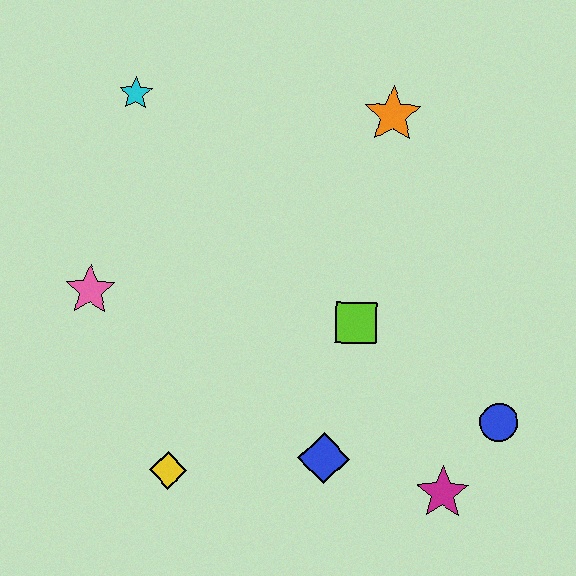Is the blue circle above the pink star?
No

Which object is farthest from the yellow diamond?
The orange star is farthest from the yellow diamond.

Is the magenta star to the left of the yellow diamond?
No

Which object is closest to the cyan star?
The pink star is closest to the cyan star.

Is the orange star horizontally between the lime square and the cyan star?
No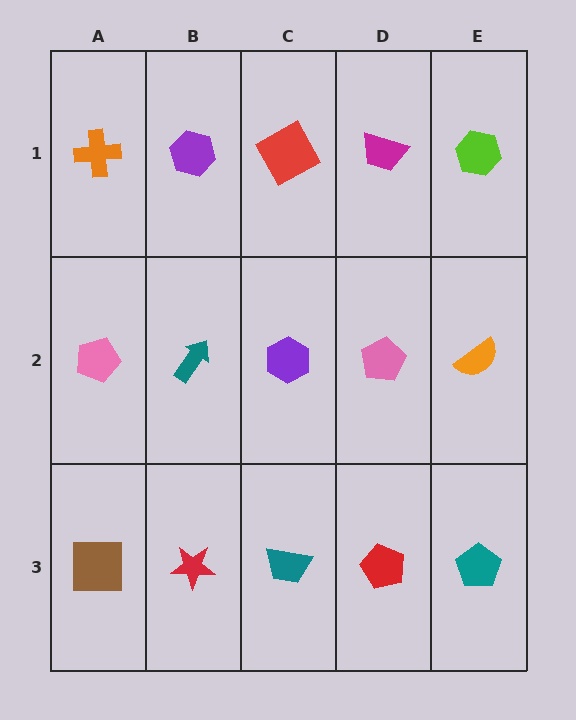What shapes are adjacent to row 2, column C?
A red square (row 1, column C), a teal trapezoid (row 3, column C), a teal arrow (row 2, column B), a pink pentagon (row 2, column D).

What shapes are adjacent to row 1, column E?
An orange semicircle (row 2, column E), a magenta trapezoid (row 1, column D).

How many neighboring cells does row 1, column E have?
2.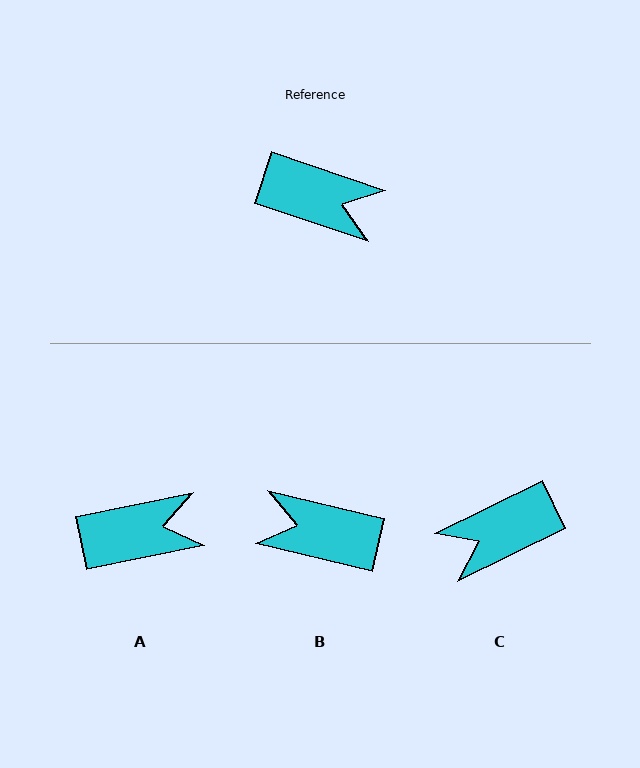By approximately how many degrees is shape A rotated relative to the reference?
Approximately 30 degrees counter-clockwise.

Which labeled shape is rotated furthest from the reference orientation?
B, about 175 degrees away.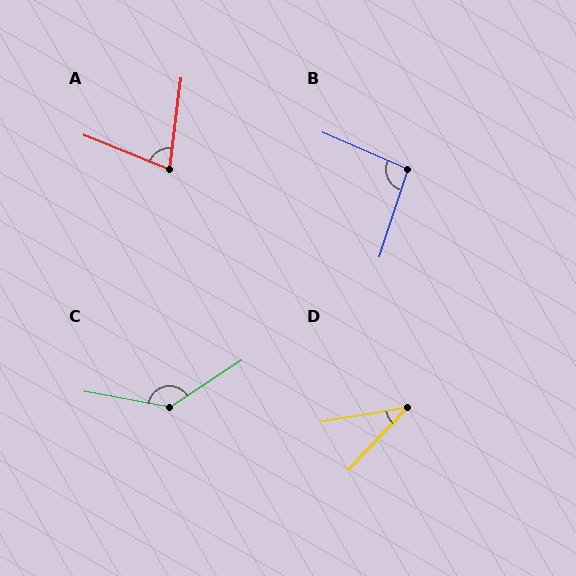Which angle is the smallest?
D, at approximately 38 degrees.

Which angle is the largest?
C, at approximately 137 degrees.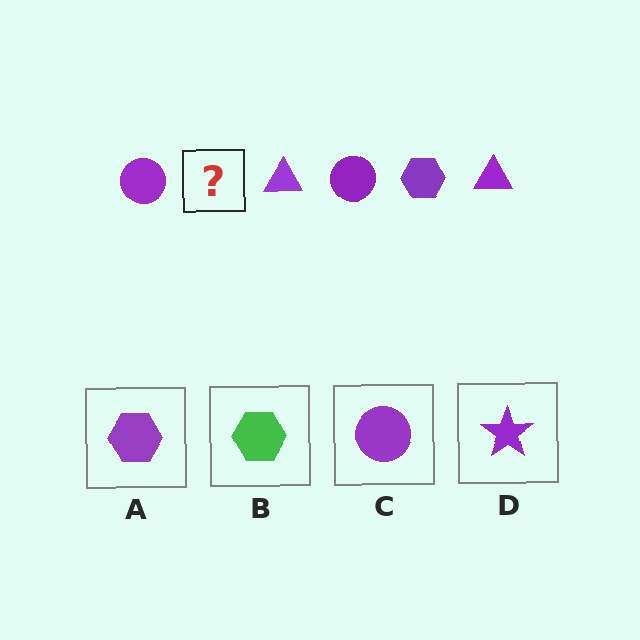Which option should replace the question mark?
Option A.